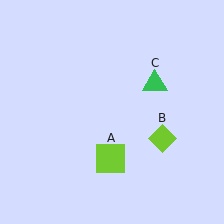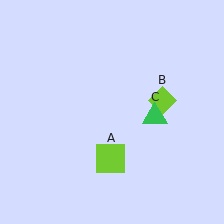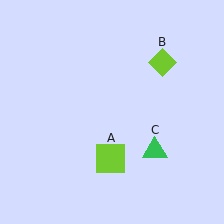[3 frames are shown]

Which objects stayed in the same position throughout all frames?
Lime square (object A) remained stationary.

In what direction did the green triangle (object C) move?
The green triangle (object C) moved down.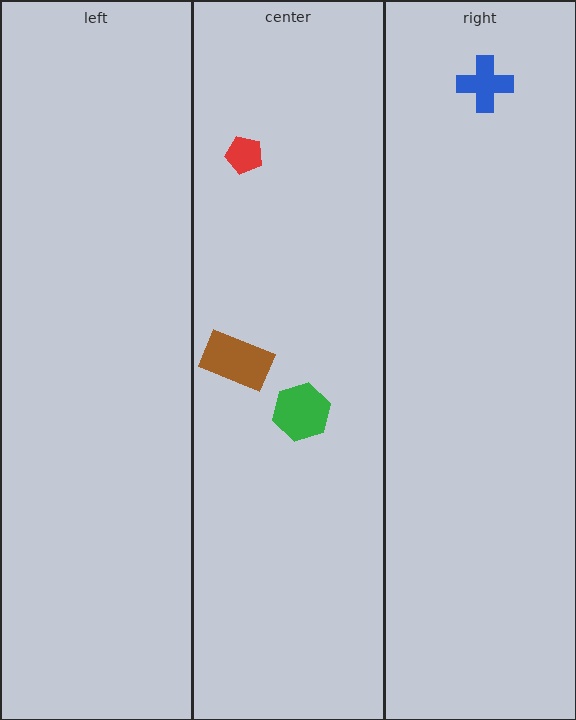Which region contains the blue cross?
The right region.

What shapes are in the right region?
The blue cross.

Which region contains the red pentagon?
The center region.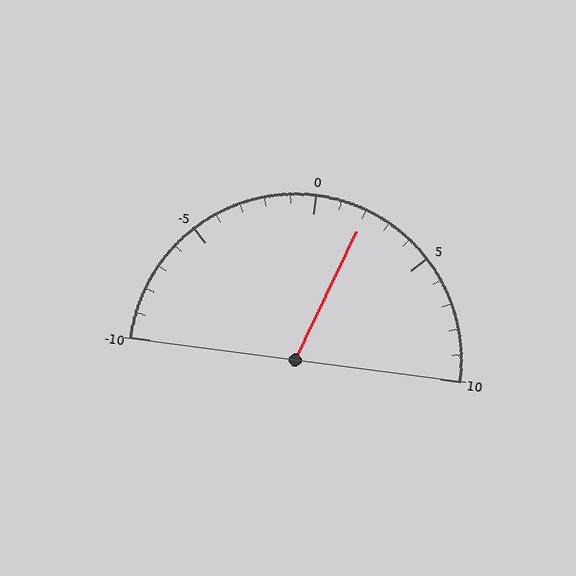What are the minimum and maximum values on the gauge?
The gauge ranges from -10 to 10.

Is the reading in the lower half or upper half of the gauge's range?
The reading is in the upper half of the range (-10 to 10).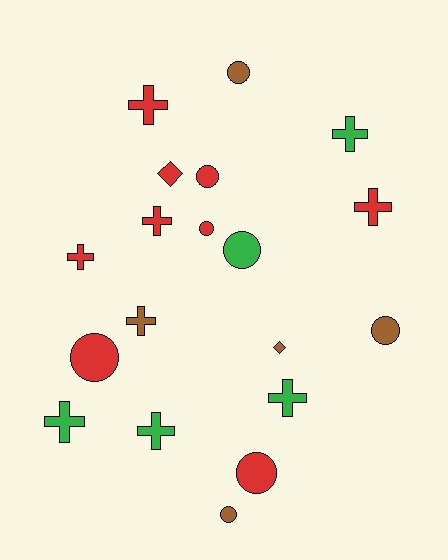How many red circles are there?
There are 4 red circles.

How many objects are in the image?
There are 19 objects.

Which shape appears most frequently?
Cross, with 9 objects.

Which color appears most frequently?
Red, with 9 objects.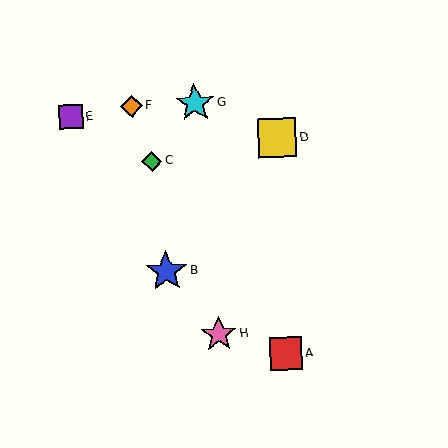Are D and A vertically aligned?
Yes, both are at x≈277.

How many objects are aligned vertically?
2 objects (A, D) are aligned vertically.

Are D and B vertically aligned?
No, D is at x≈277 and B is at x≈166.